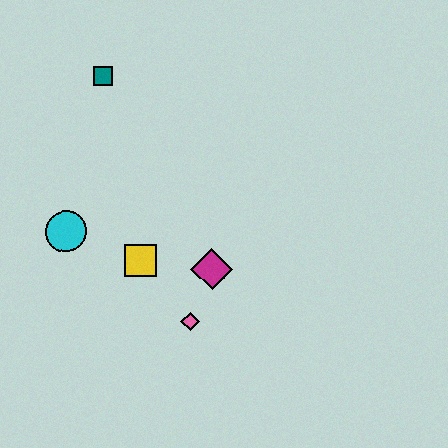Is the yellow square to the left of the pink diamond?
Yes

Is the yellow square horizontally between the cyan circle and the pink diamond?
Yes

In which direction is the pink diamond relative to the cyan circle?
The pink diamond is to the right of the cyan circle.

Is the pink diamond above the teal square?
No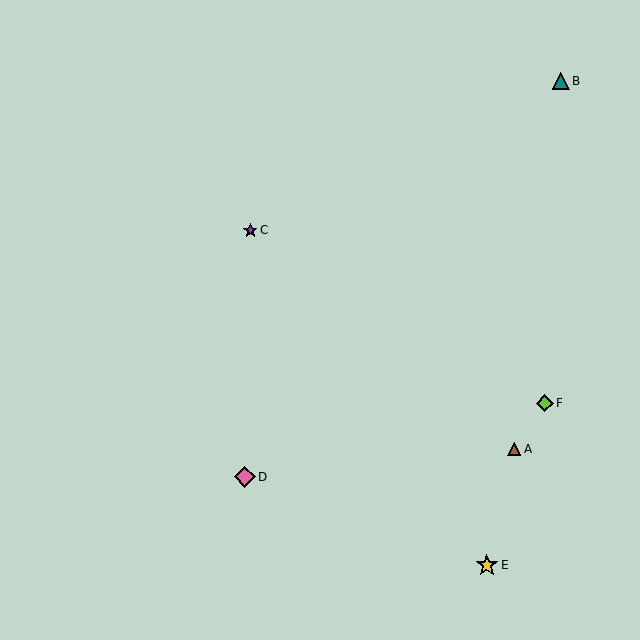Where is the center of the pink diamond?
The center of the pink diamond is at (245, 477).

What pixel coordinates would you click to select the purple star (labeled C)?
Click at (250, 230) to select the purple star C.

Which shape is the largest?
The yellow star (labeled E) is the largest.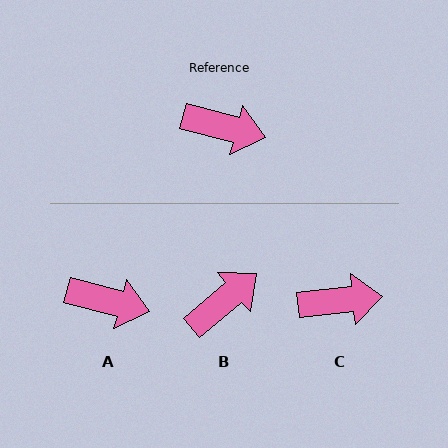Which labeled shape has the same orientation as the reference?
A.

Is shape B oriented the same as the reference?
No, it is off by about 55 degrees.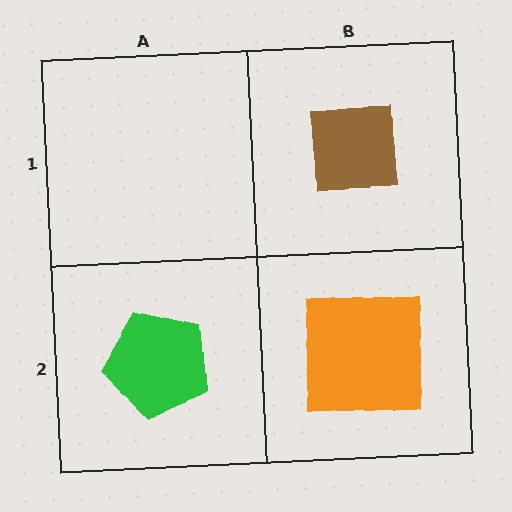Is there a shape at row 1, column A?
No, that cell is empty.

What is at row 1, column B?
A brown square.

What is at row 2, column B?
An orange square.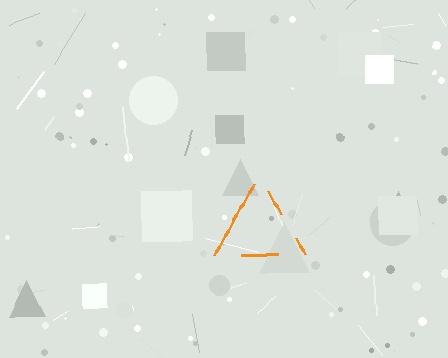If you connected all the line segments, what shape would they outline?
They would outline a triangle.